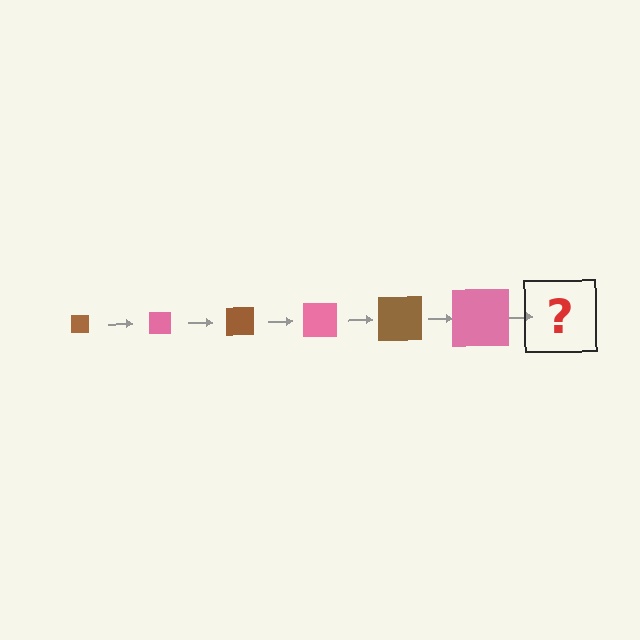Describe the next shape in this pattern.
It should be a brown square, larger than the previous one.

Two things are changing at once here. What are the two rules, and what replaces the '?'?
The two rules are that the square grows larger each step and the color cycles through brown and pink. The '?' should be a brown square, larger than the previous one.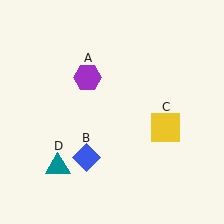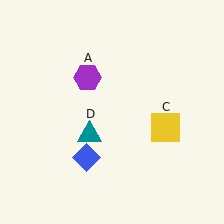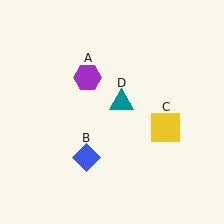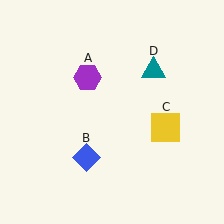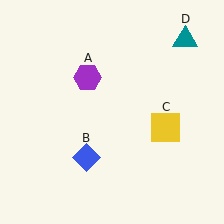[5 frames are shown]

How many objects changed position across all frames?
1 object changed position: teal triangle (object D).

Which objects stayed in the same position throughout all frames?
Purple hexagon (object A) and blue diamond (object B) and yellow square (object C) remained stationary.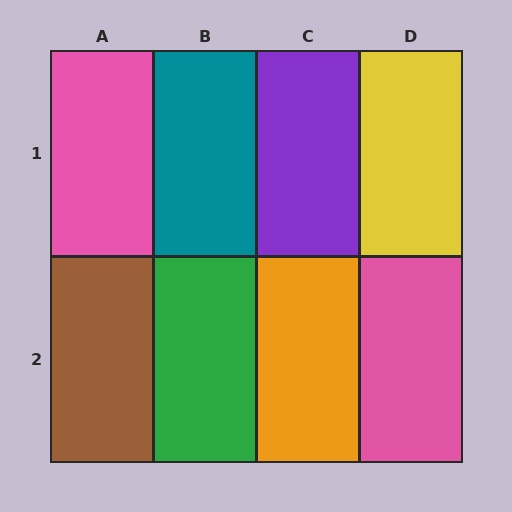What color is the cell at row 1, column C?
Purple.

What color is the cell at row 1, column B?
Teal.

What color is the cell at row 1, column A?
Pink.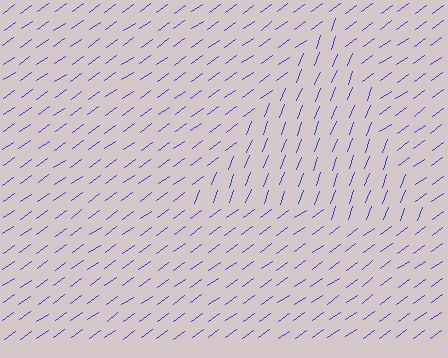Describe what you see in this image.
The image is filled with small blue line segments. A triangle region in the image has lines oriented differently from the surrounding lines, creating a visible texture boundary.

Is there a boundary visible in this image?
Yes, there is a texture boundary formed by a change in line orientation.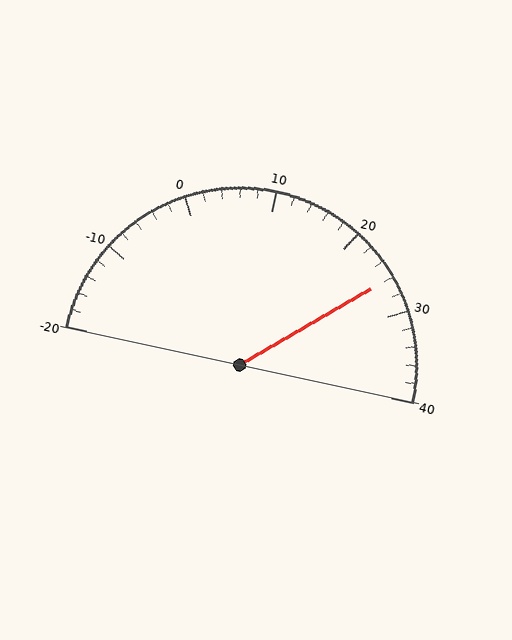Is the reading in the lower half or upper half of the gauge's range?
The reading is in the upper half of the range (-20 to 40).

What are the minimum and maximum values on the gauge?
The gauge ranges from -20 to 40.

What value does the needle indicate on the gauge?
The needle indicates approximately 26.